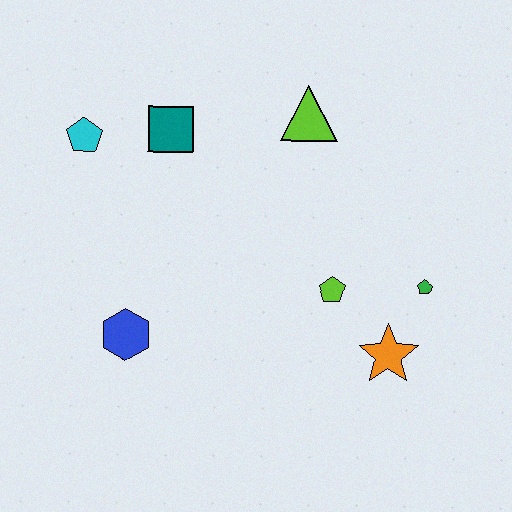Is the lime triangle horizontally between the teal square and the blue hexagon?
No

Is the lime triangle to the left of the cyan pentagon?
No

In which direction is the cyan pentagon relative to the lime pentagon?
The cyan pentagon is to the left of the lime pentagon.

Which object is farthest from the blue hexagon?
The green pentagon is farthest from the blue hexagon.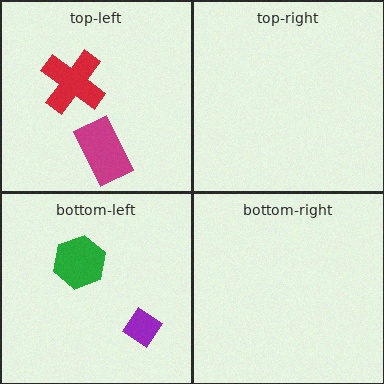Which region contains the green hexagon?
The bottom-left region.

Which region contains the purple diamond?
The bottom-left region.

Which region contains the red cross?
The top-left region.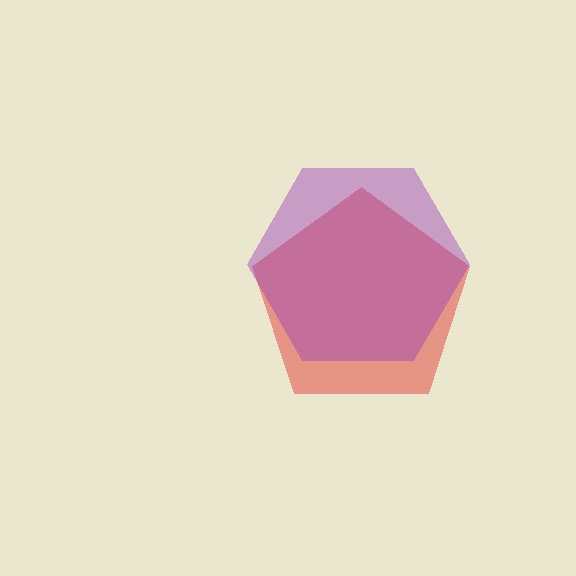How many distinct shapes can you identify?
There are 2 distinct shapes: a red pentagon, a purple hexagon.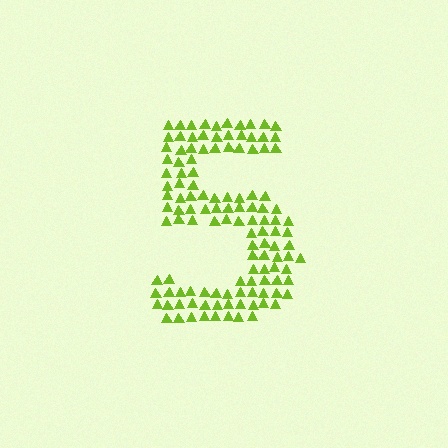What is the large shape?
The large shape is the digit 5.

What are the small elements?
The small elements are triangles.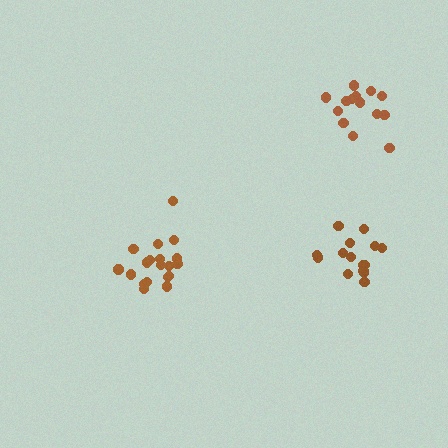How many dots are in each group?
Group 1: 19 dots, Group 2: 14 dots, Group 3: 15 dots (48 total).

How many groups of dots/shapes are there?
There are 3 groups.